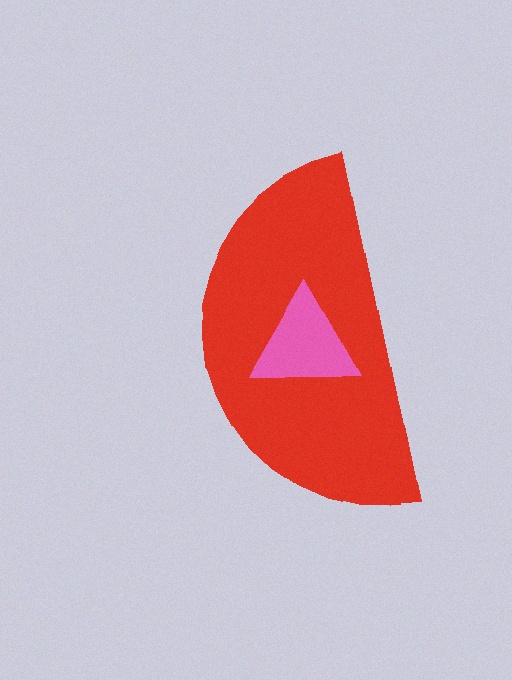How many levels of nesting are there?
2.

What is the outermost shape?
The red semicircle.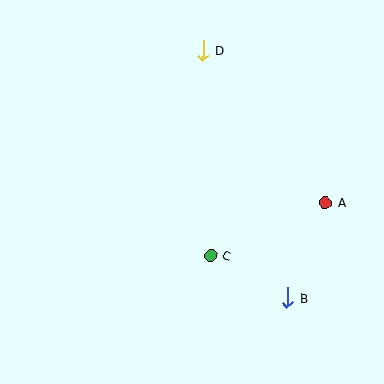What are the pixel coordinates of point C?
Point C is at (211, 256).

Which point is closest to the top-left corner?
Point D is closest to the top-left corner.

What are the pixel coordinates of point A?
Point A is at (325, 203).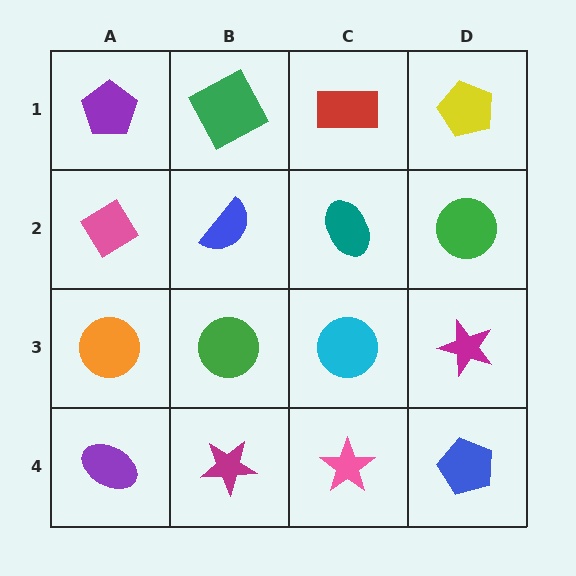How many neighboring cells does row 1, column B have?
3.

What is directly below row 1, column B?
A blue semicircle.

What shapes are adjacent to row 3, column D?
A green circle (row 2, column D), a blue pentagon (row 4, column D), a cyan circle (row 3, column C).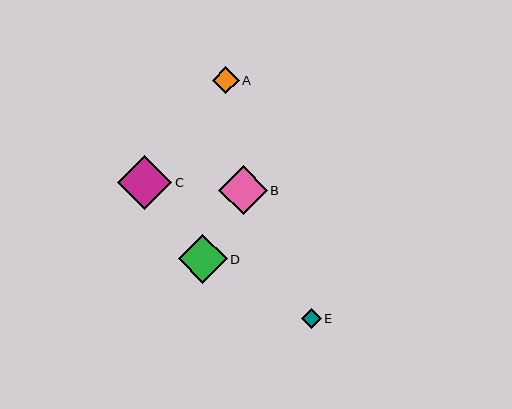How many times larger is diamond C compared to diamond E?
Diamond C is approximately 2.6 times the size of diamond E.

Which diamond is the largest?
Diamond C is the largest with a size of approximately 54 pixels.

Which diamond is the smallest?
Diamond E is the smallest with a size of approximately 20 pixels.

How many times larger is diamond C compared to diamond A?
Diamond C is approximately 2.0 times the size of diamond A.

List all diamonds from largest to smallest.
From largest to smallest: C, D, B, A, E.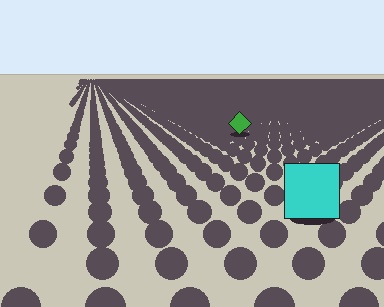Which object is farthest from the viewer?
The green diamond is farthest from the viewer. It appears smaller and the ground texture around it is denser.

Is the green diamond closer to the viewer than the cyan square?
No. The cyan square is closer — you can tell from the texture gradient: the ground texture is coarser near it.